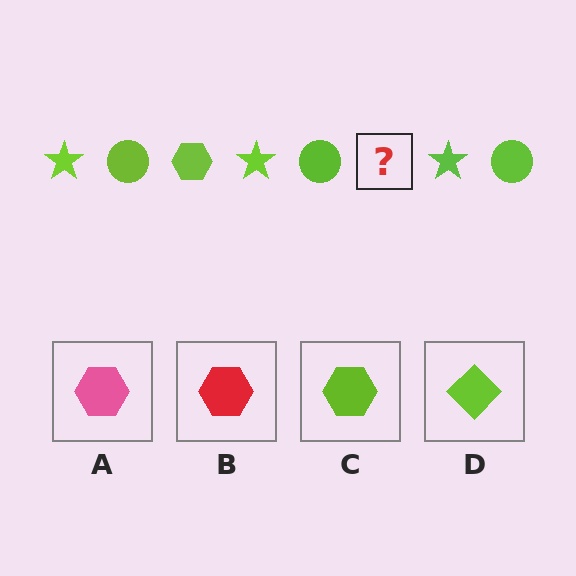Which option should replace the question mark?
Option C.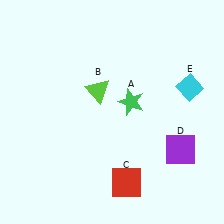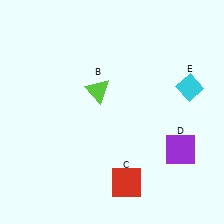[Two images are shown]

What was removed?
The green star (A) was removed in Image 2.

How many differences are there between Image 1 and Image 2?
There is 1 difference between the two images.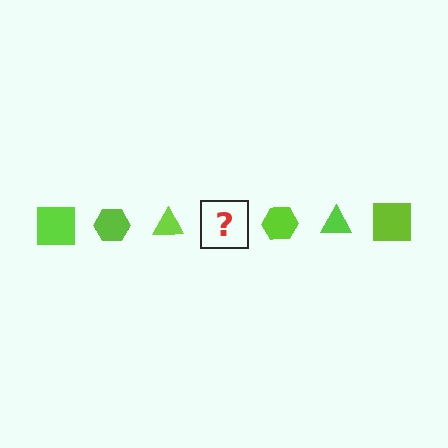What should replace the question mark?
The question mark should be replaced with a lime square.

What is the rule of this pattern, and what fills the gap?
The rule is that the pattern cycles through square, hexagon, triangle shapes in lime. The gap should be filled with a lime square.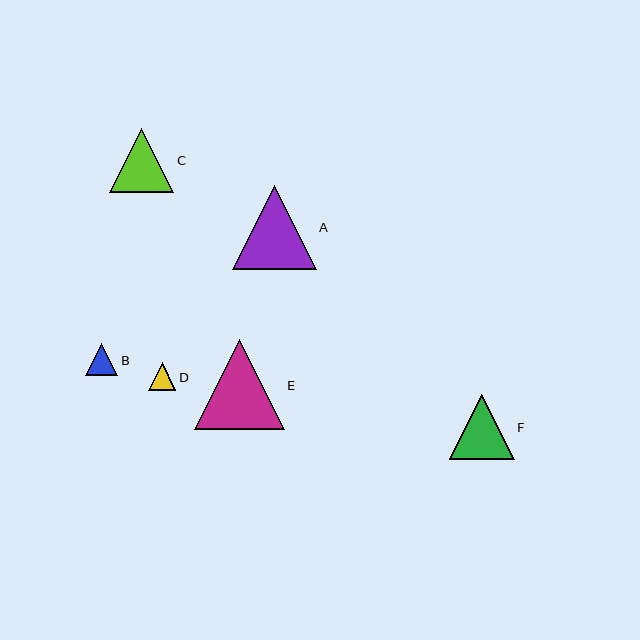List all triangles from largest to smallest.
From largest to smallest: E, A, F, C, B, D.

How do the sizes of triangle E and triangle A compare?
Triangle E and triangle A are approximately the same size.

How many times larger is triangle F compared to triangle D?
Triangle F is approximately 2.4 times the size of triangle D.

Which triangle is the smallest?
Triangle D is the smallest with a size of approximately 28 pixels.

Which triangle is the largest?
Triangle E is the largest with a size of approximately 90 pixels.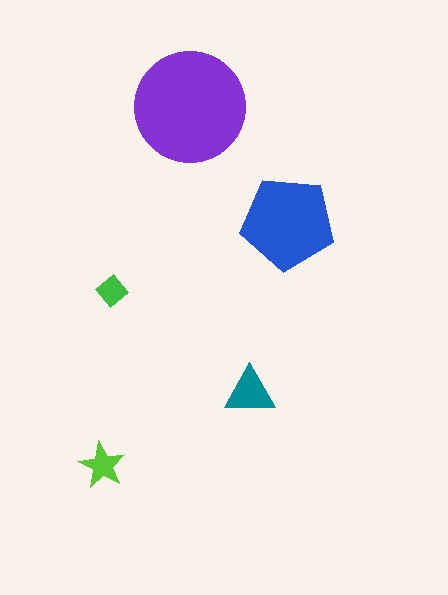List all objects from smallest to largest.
The green diamond, the lime star, the teal triangle, the blue pentagon, the purple circle.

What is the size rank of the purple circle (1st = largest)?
1st.